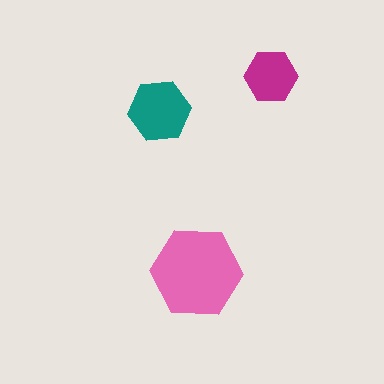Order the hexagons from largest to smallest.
the pink one, the teal one, the magenta one.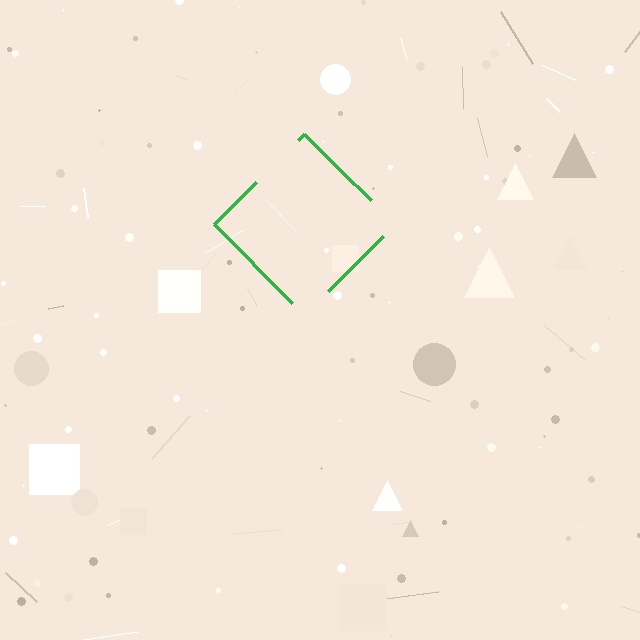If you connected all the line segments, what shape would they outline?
They would outline a diamond.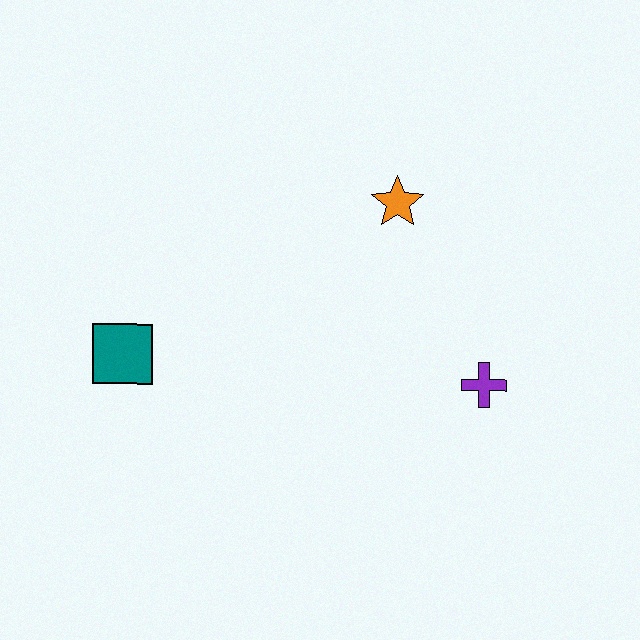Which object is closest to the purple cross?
The orange star is closest to the purple cross.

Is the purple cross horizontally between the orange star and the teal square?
No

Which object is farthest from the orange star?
The teal square is farthest from the orange star.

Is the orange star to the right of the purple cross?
No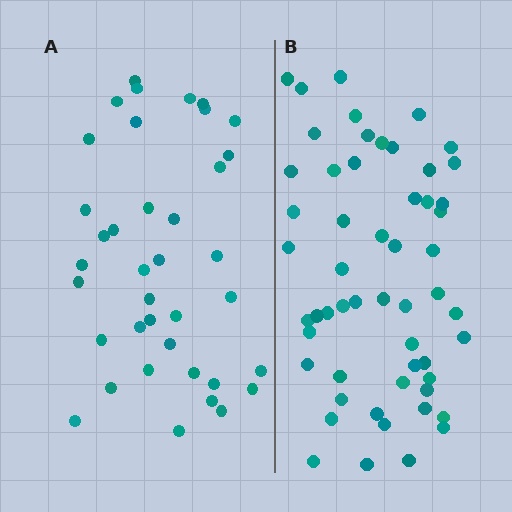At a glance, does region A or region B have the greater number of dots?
Region B (the right region) has more dots.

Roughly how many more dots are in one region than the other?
Region B has approximately 15 more dots than region A.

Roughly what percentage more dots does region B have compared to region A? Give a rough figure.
About 45% more.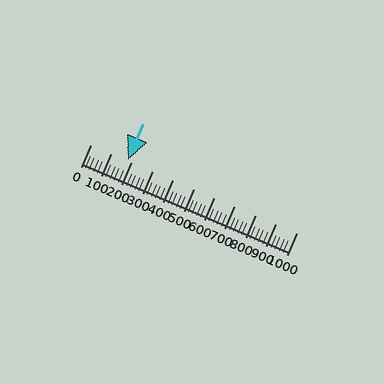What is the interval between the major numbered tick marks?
The major tick marks are spaced 100 units apart.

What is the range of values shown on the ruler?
The ruler shows values from 0 to 1000.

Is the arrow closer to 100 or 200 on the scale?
The arrow is closer to 200.